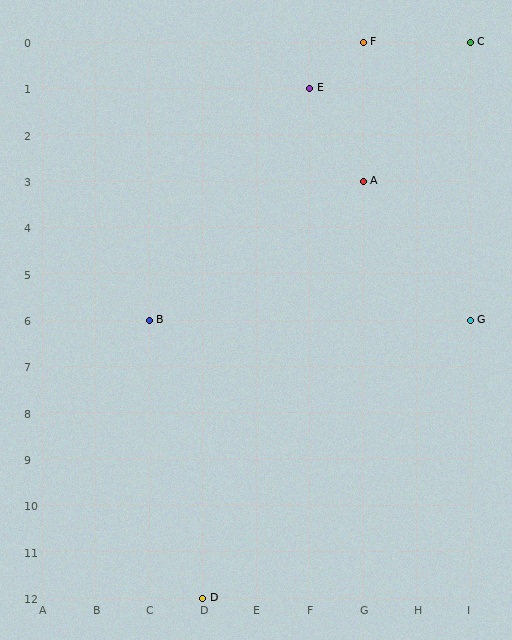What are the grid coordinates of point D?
Point D is at grid coordinates (D, 12).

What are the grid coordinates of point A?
Point A is at grid coordinates (G, 3).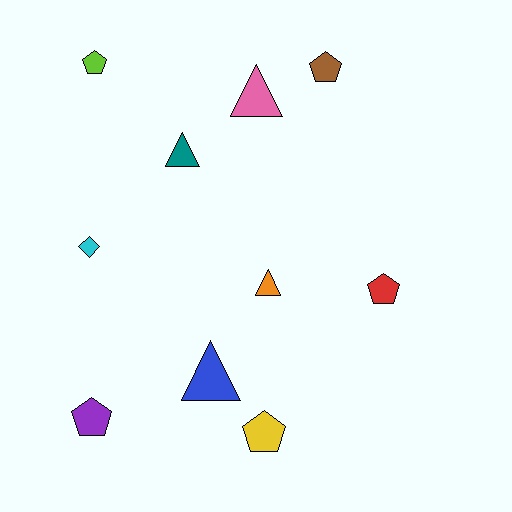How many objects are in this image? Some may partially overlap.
There are 10 objects.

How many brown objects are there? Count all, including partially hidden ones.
There is 1 brown object.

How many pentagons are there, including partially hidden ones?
There are 5 pentagons.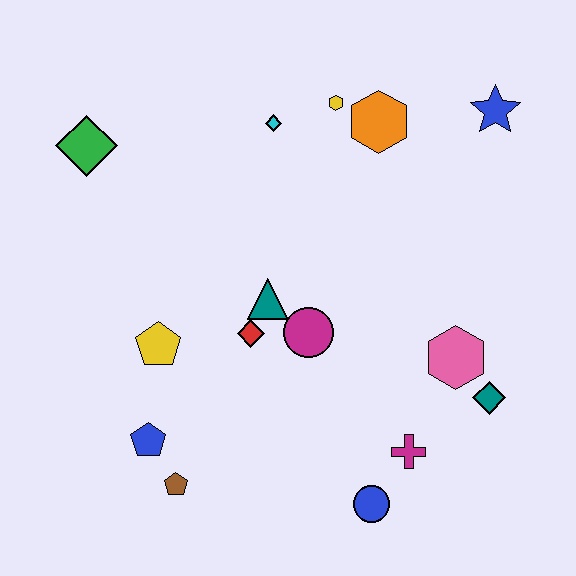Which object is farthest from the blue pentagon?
The blue star is farthest from the blue pentagon.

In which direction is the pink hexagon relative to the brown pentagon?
The pink hexagon is to the right of the brown pentagon.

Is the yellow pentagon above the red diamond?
No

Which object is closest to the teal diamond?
The pink hexagon is closest to the teal diamond.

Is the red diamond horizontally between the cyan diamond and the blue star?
No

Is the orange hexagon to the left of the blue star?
Yes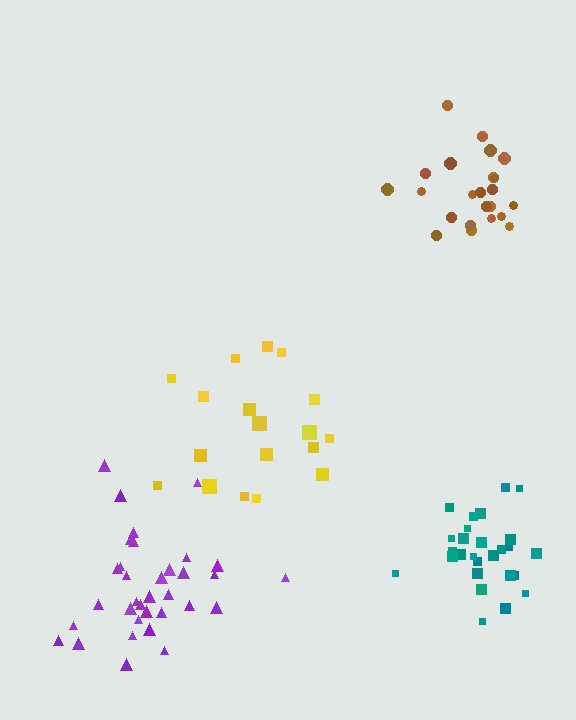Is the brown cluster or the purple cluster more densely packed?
Brown.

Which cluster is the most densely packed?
Teal.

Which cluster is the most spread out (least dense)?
Yellow.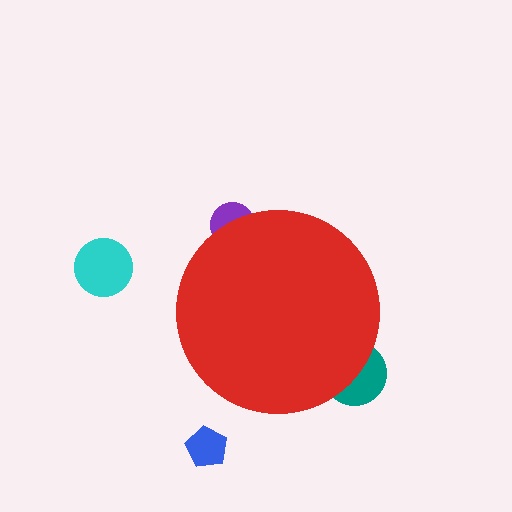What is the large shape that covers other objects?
A red circle.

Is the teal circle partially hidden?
Yes, the teal circle is partially hidden behind the red circle.